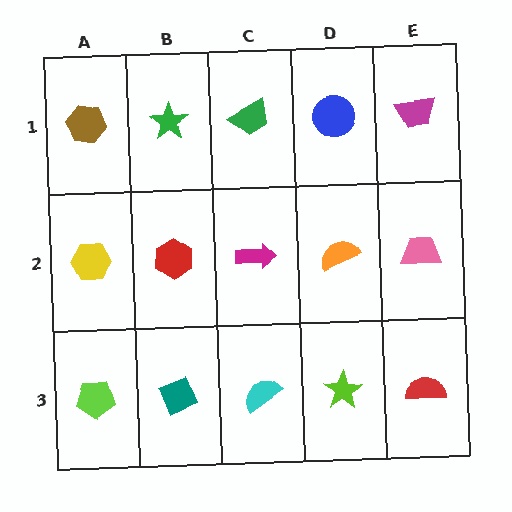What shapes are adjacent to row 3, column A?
A yellow hexagon (row 2, column A), a teal diamond (row 3, column B).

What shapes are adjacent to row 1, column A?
A yellow hexagon (row 2, column A), a green star (row 1, column B).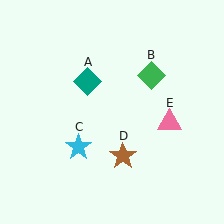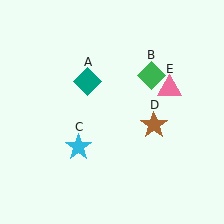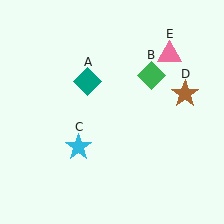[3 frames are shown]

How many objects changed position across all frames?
2 objects changed position: brown star (object D), pink triangle (object E).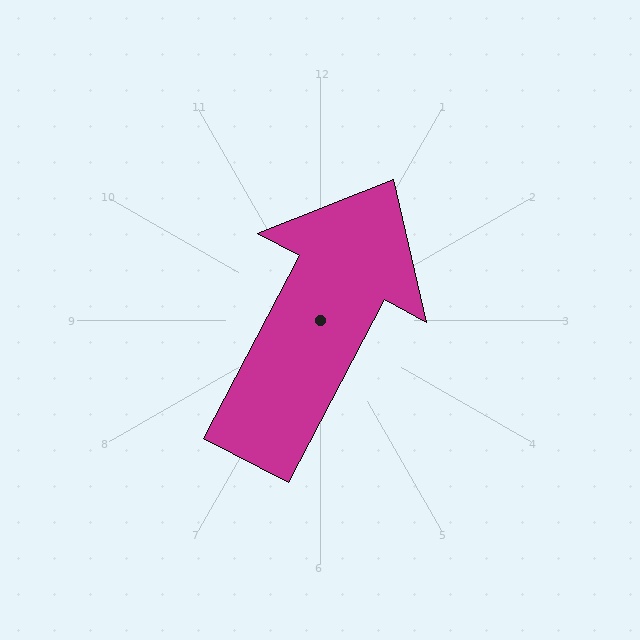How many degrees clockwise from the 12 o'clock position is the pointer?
Approximately 28 degrees.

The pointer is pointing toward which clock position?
Roughly 1 o'clock.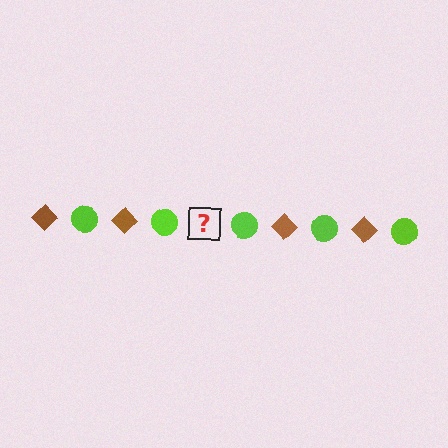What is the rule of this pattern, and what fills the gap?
The rule is that the pattern alternates between brown diamond and lime circle. The gap should be filled with a brown diamond.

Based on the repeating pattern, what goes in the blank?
The blank should be a brown diamond.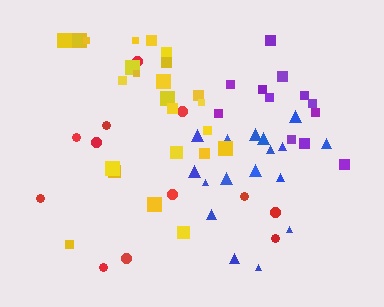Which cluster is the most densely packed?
Purple.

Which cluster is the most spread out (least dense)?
Red.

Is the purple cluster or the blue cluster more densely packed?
Purple.